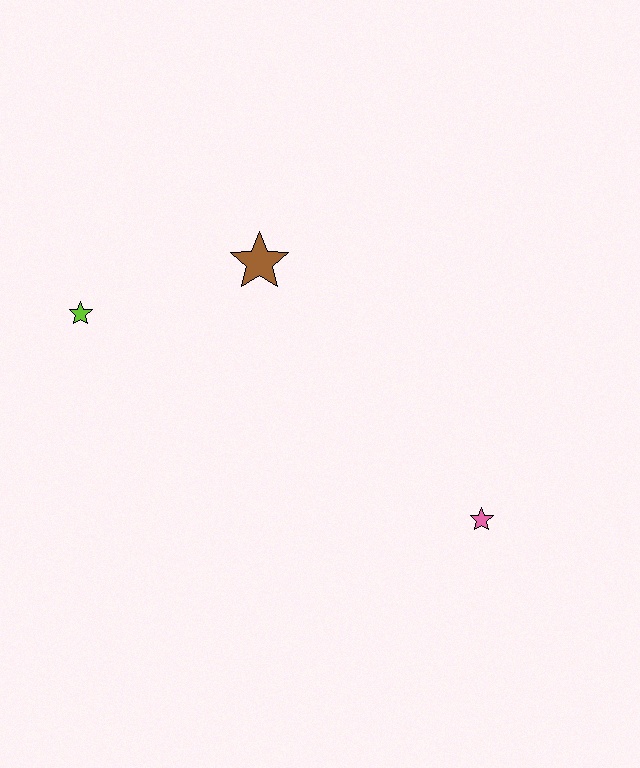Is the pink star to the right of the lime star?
Yes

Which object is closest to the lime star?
The brown star is closest to the lime star.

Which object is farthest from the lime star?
The pink star is farthest from the lime star.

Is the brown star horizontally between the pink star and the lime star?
Yes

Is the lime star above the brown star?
No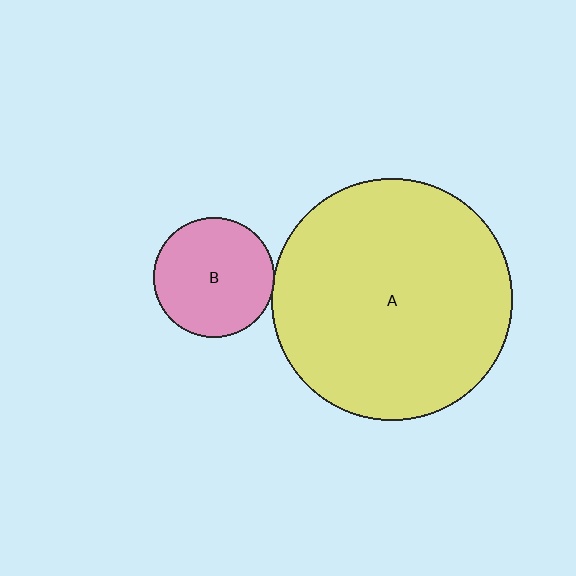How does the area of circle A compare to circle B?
Approximately 4.0 times.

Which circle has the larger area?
Circle A (yellow).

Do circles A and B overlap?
Yes.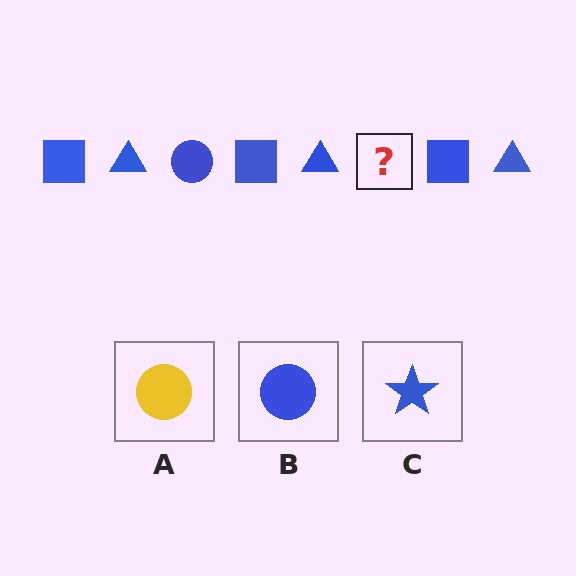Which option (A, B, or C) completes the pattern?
B.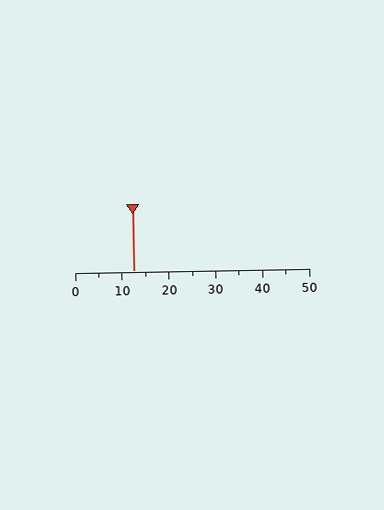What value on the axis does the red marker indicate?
The marker indicates approximately 12.5.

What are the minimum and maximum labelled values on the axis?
The axis runs from 0 to 50.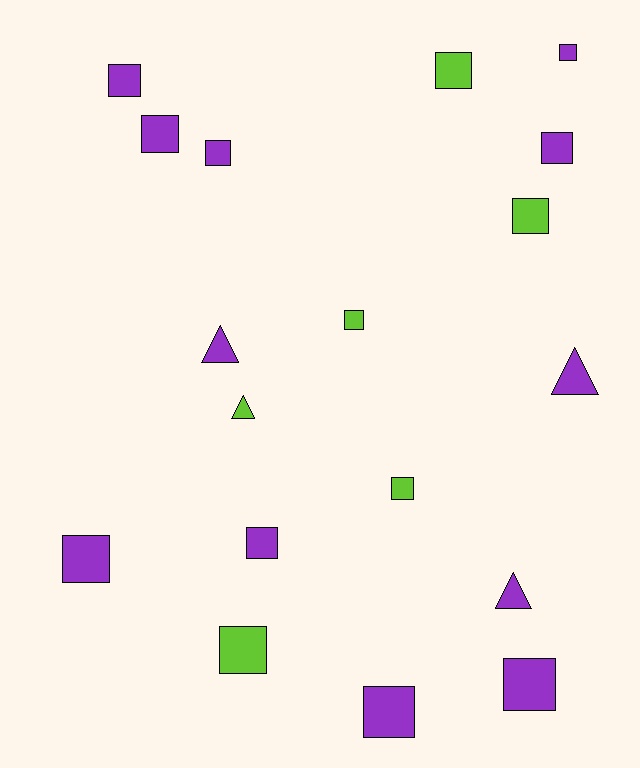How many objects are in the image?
There are 18 objects.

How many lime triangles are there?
There is 1 lime triangle.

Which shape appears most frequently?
Square, with 14 objects.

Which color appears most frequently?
Purple, with 12 objects.